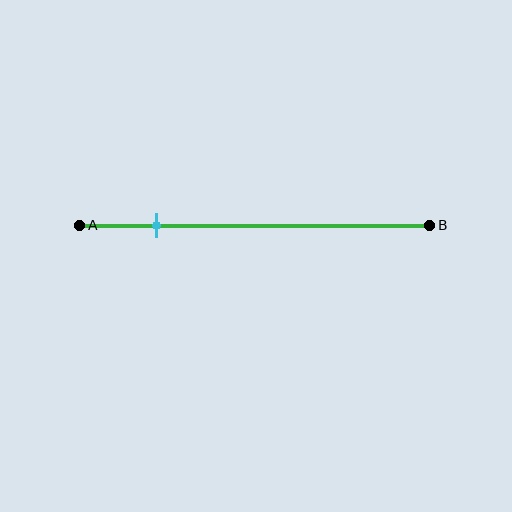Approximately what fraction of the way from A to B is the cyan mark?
The cyan mark is approximately 20% of the way from A to B.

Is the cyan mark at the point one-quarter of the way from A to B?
Yes, the mark is approximately at the one-quarter point.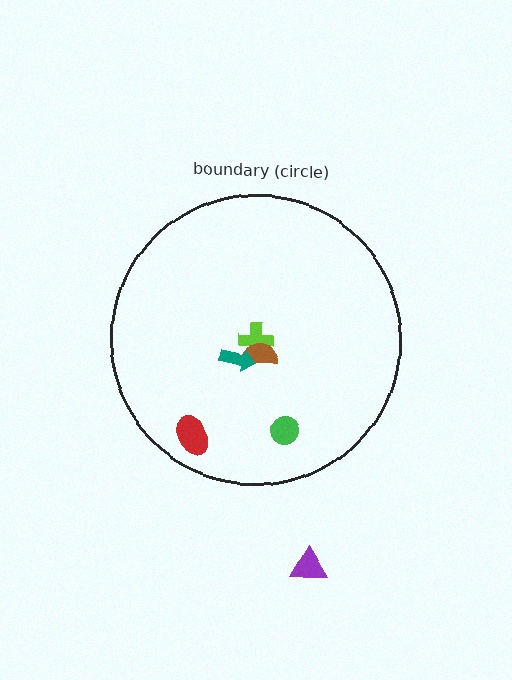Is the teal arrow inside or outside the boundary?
Inside.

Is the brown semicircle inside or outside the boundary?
Inside.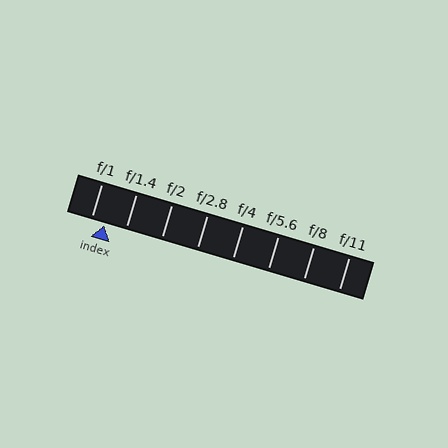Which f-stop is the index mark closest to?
The index mark is closest to f/1.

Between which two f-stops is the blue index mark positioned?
The index mark is between f/1 and f/1.4.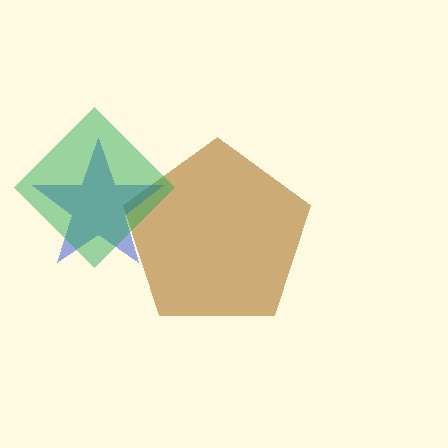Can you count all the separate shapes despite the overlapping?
Yes, there are 3 separate shapes.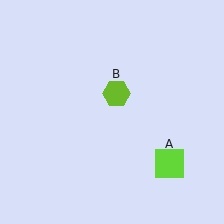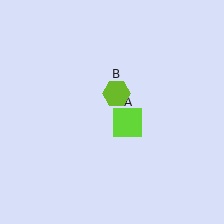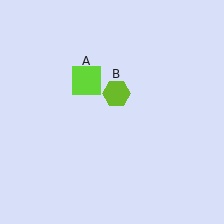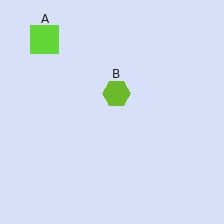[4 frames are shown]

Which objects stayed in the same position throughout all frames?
Lime hexagon (object B) remained stationary.